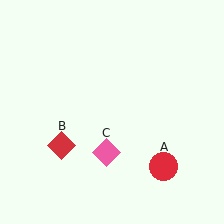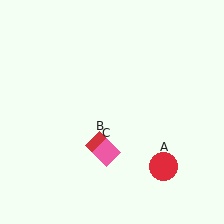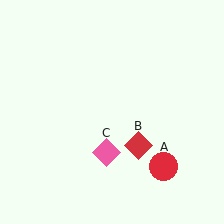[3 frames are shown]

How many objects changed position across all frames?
1 object changed position: red diamond (object B).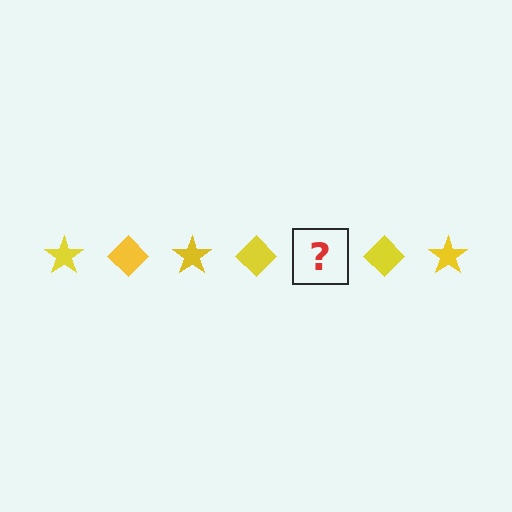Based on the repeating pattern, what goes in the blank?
The blank should be a yellow star.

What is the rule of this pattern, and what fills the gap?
The rule is that the pattern cycles through star, diamond shapes in yellow. The gap should be filled with a yellow star.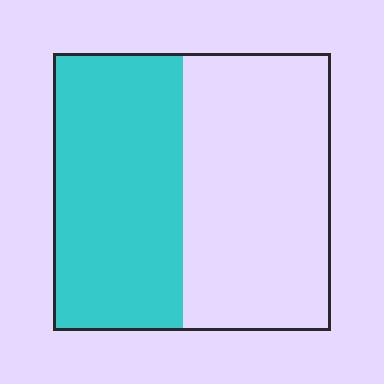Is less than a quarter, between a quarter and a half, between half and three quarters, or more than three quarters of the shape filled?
Between a quarter and a half.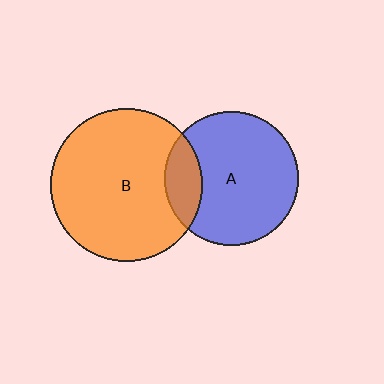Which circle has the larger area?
Circle B (orange).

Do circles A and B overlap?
Yes.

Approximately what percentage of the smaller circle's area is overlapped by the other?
Approximately 20%.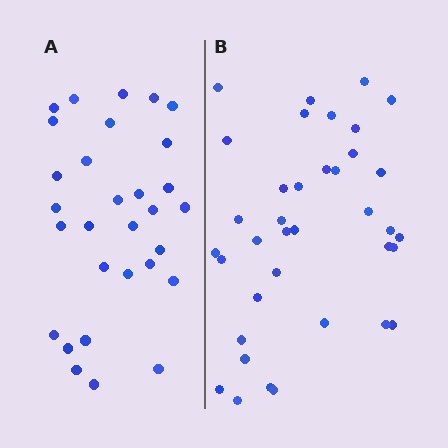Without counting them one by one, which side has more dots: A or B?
Region B (the right region) has more dots.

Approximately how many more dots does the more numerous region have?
Region B has roughly 8 or so more dots than region A.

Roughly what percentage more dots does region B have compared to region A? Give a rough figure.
About 25% more.